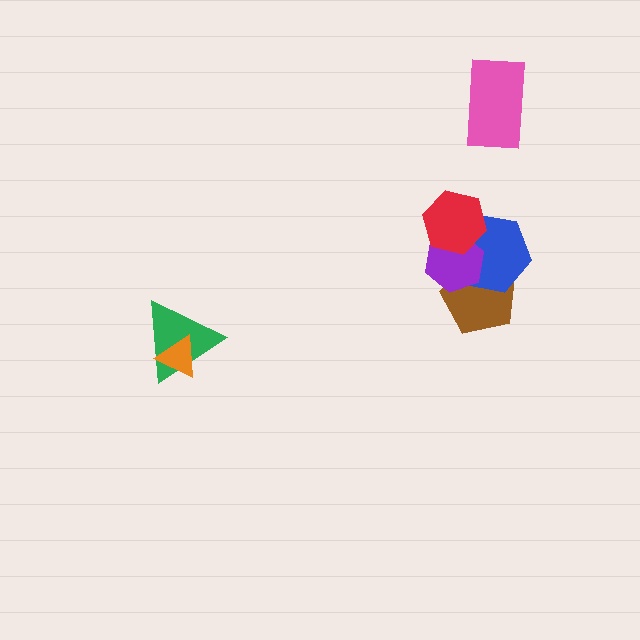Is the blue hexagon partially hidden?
Yes, it is partially covered by another shape.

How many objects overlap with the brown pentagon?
2 objects overlap with the brown pentagon.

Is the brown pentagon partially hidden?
Yes, it is partially covered by another shape.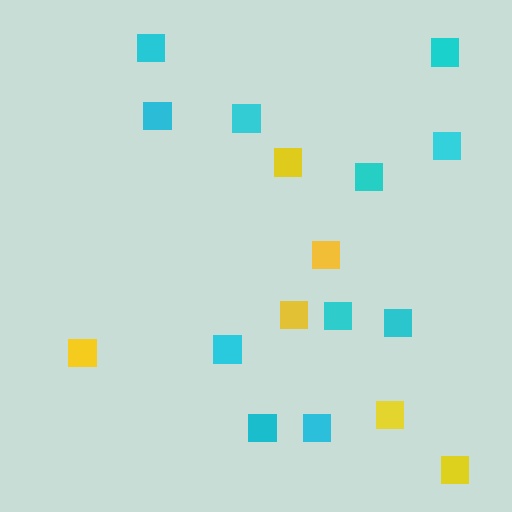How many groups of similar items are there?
There are 2 groups: one group of cyan squares (11) and one group of yellow squares (6).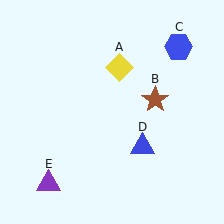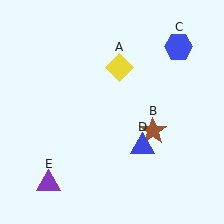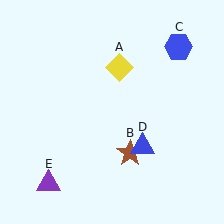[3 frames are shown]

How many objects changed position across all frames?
1 object changed position: brown star (object B).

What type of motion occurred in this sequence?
The brown star (object B) rotated clockwise around the center of the scene.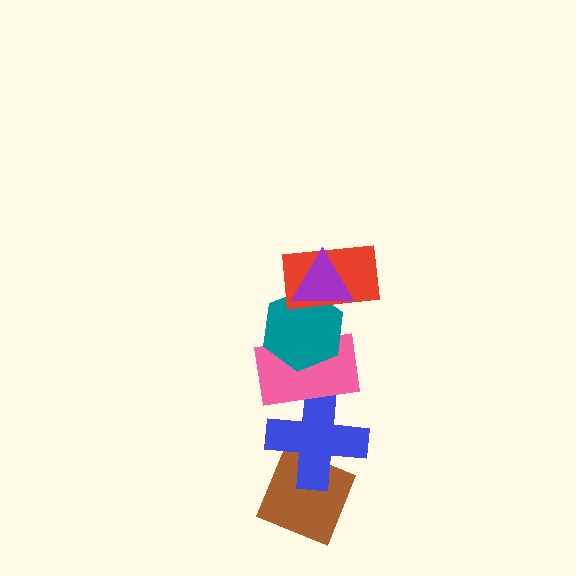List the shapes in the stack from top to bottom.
From top to bottom: the purple triangle, the red rectangle, the teal hexagon, the pink rectangle, the blue cross, the brown diamond.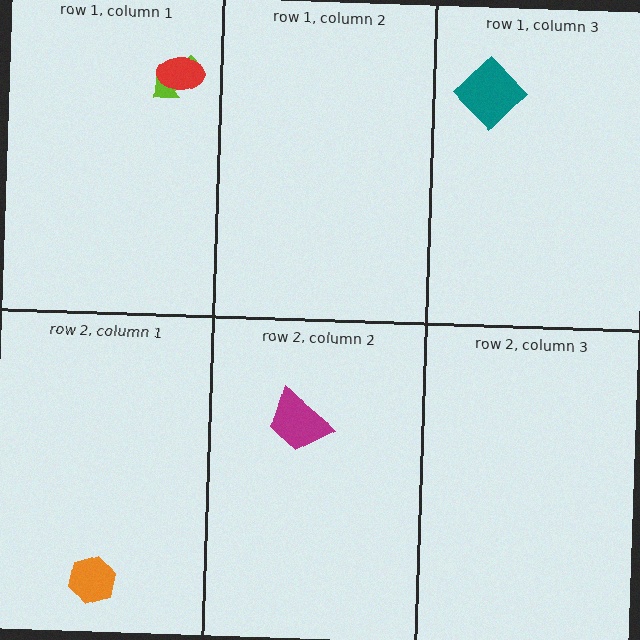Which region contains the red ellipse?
The row 1, column 1 region.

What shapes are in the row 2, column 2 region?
The magenta trapezoid.